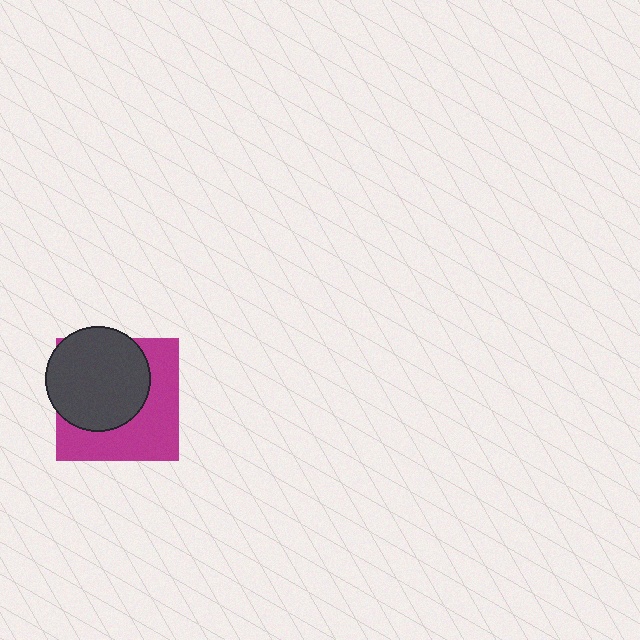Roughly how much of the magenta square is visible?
About half of it is visible (roughly 49%).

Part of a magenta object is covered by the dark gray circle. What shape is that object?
It is a square.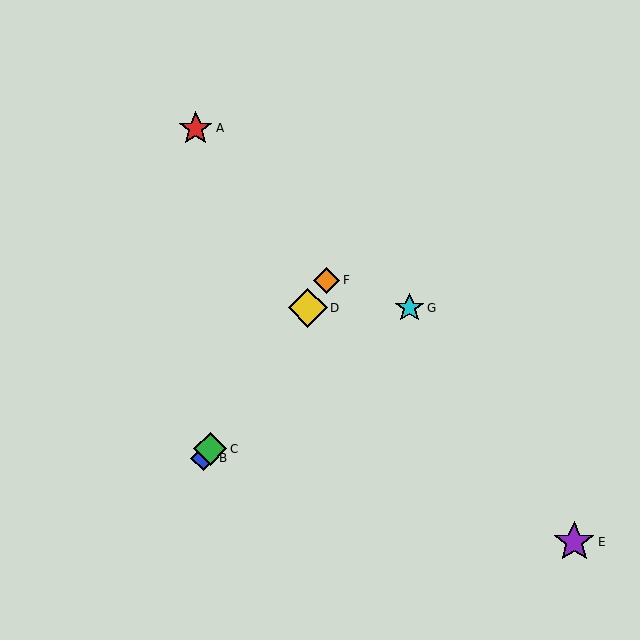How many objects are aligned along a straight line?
4 objects (B, C, D, F) are aligned along a straight line.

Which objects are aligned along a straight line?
Objects B, C, D, F are aligned along a straight line.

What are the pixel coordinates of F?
Object F is at (327, 280).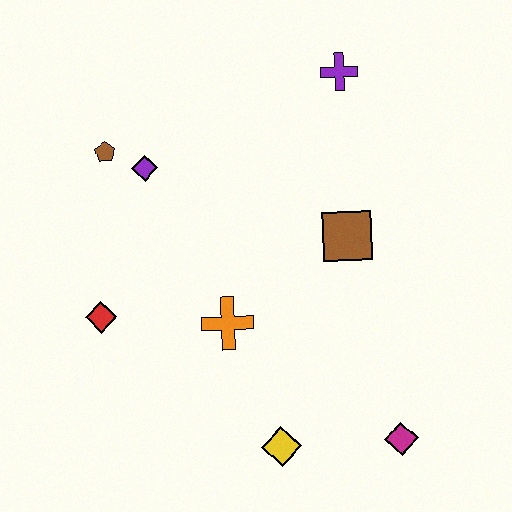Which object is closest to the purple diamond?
The brown pentagon is closest to the purple diamond.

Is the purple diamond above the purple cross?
No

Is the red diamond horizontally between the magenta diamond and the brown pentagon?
No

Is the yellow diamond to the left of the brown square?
Yes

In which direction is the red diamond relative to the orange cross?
The red diamond is to the left of the orange cross.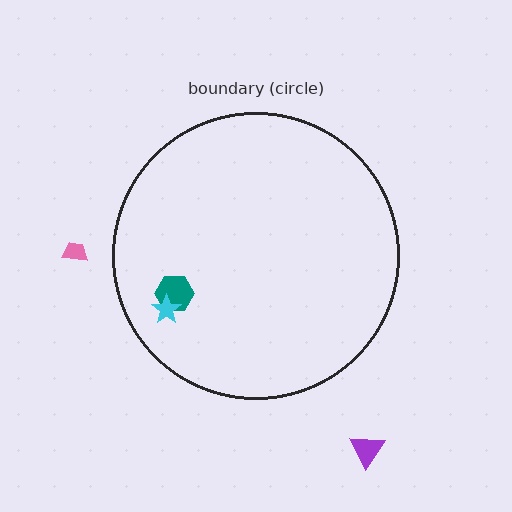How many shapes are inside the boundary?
2 inside, 2 outside.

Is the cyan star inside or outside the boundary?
Inside.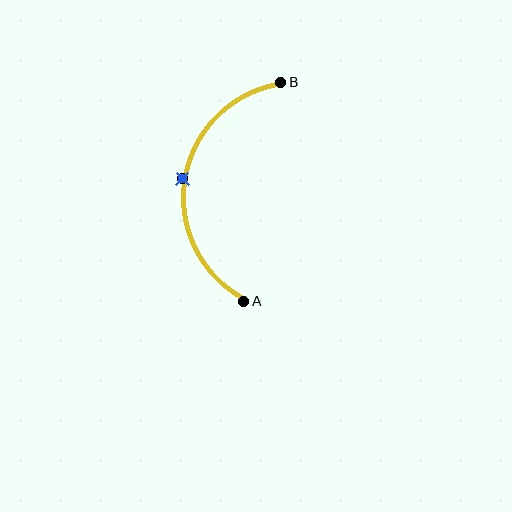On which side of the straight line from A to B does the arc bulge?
The arc bulges to the left of the straight line connecting A and B.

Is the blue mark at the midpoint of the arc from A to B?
Yes. The blue mark lies on the arc at equal arc-length from both A and B — it is the arc midpoint.